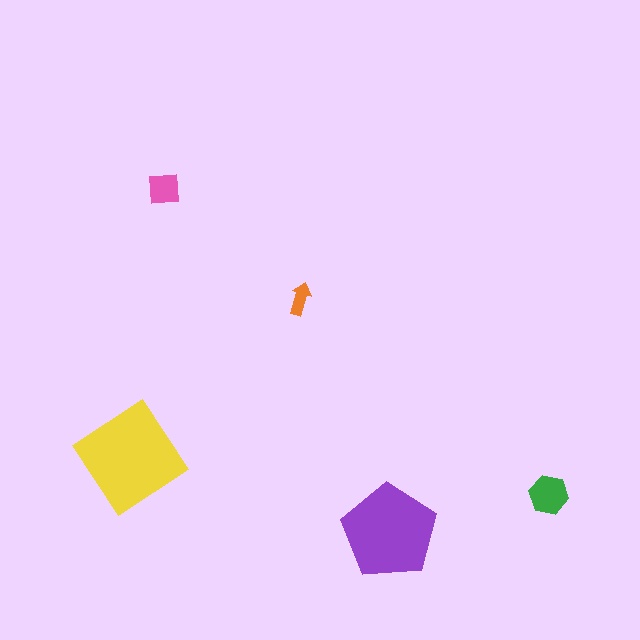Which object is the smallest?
The orange arrow.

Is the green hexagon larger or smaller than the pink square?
Larger.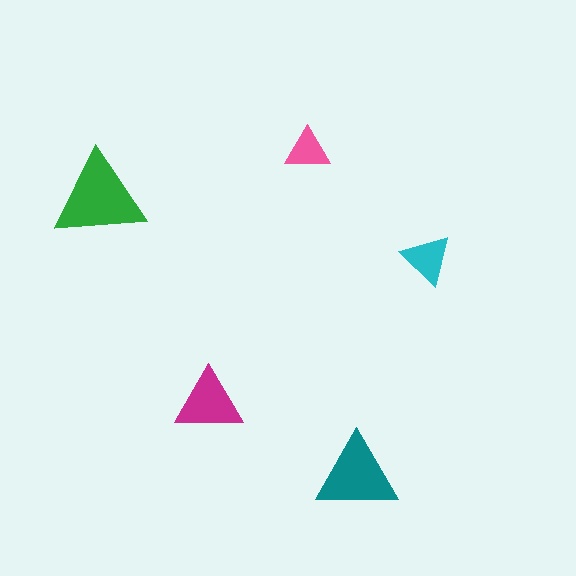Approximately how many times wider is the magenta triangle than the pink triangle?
About 1.5 times wider.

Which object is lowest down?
The teal triangle is bottommost.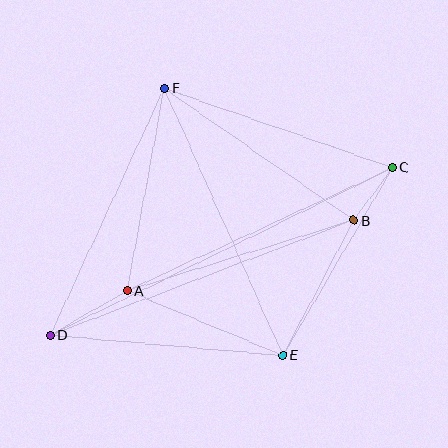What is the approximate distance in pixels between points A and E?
The distance between A and E is approximately 169 pixels.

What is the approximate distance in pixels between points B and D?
The distance between B and D is approximately 325 pixels.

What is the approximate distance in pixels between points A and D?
The distance between A and D is approximately 88 pixels.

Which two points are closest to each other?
Points B and C are closest to each other.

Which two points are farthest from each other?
Points C and D are farthest from each other.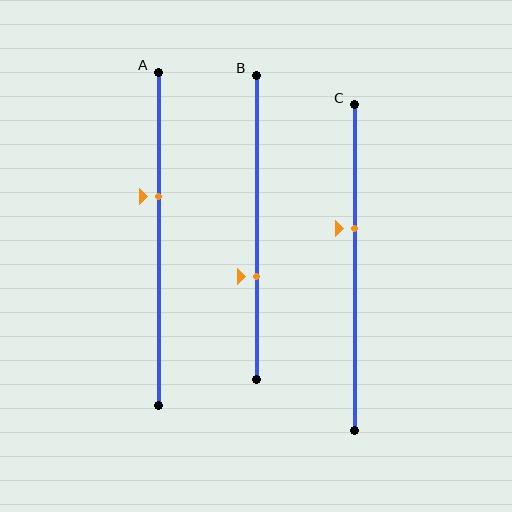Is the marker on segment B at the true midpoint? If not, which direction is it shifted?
No, the marker on segment B is shifted downward by about 16% of the segment length.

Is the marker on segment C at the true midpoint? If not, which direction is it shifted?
No, the marker on segment C is shifted upward by about 12% of the segment length.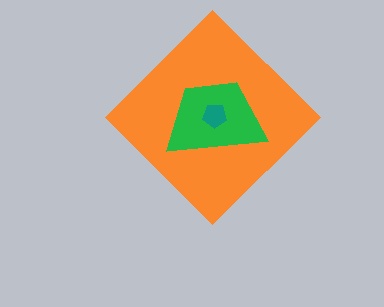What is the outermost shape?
The orange diamond.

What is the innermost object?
The teal pentagon.